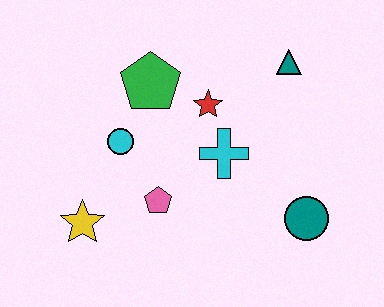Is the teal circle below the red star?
Yes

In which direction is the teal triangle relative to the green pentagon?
The teal triangle is to the right of the green pentagon.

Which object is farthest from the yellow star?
The teal triangle is farthest from the yellow star.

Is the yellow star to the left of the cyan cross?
Yes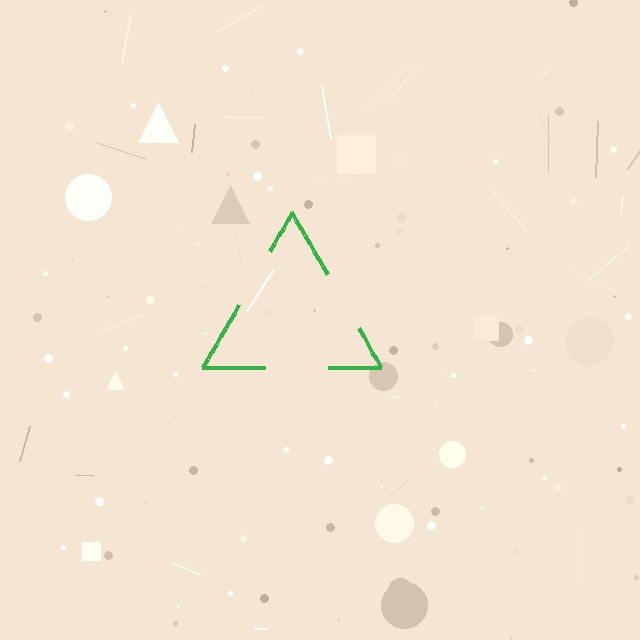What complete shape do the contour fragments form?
The contour fragments form a triangle.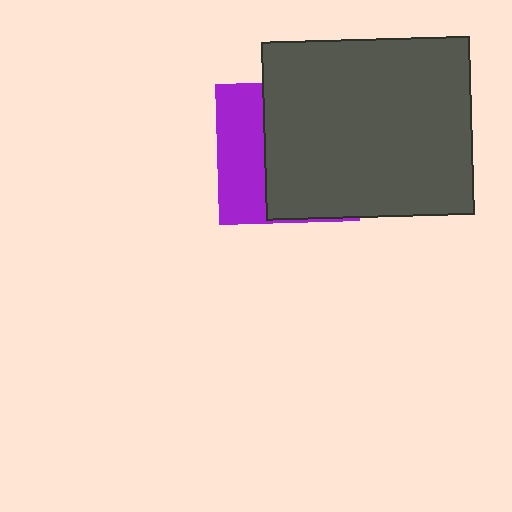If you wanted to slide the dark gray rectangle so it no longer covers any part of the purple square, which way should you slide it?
Slide it right — that is the most direct way to separate the two shapes.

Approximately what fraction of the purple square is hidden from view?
Roughly 65% of the purple square is hidden behind the dark gray rectangle.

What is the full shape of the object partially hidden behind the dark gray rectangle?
The partially hidden object is a purple square.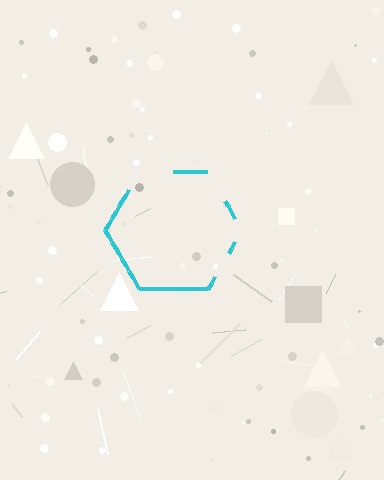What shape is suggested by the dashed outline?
The dashed outline suggests a hexagon.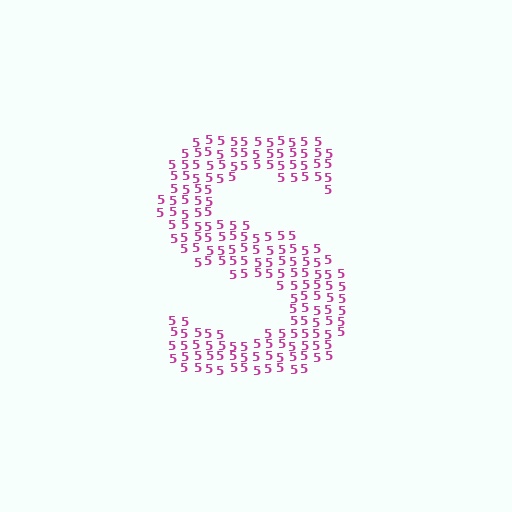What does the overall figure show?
The overall figure shows the letter S.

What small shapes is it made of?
It is made of small digit 5's.